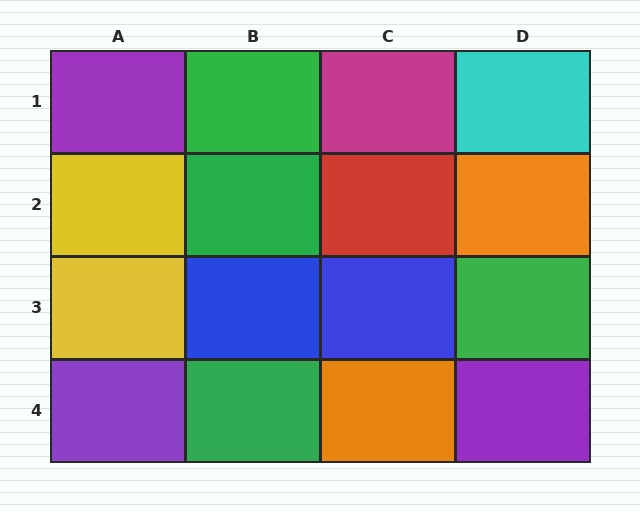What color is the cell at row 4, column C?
Orange.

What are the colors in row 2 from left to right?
Yellow, green, red, orange.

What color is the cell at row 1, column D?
Cyan.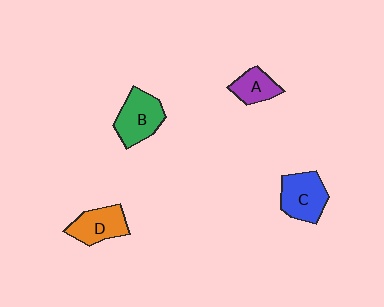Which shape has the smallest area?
Shape A (purple).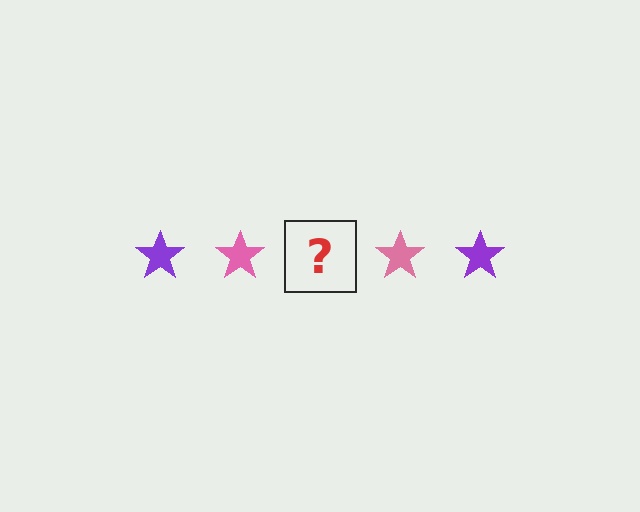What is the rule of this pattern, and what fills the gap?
The rule is that the pattern cycles through purple, pink stars. The gap should be filled with a purple star.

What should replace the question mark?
The question mark should be replaced with a purple star.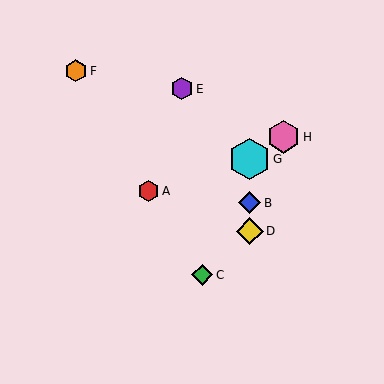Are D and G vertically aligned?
Yes, both are at x≈250.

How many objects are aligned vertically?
3 objects (B, D, G) are aligned vertically.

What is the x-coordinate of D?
Object D is at x≈250.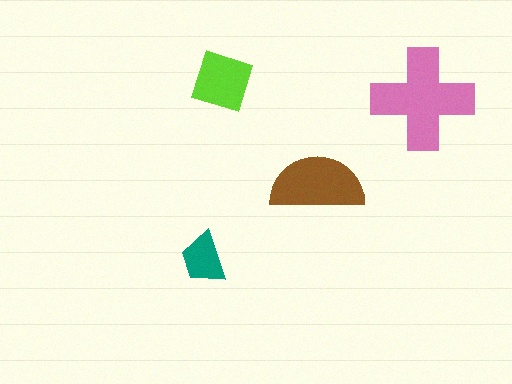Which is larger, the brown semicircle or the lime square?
The brown semicircle.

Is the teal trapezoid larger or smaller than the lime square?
Smaller.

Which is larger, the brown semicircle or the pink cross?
The pink cross.